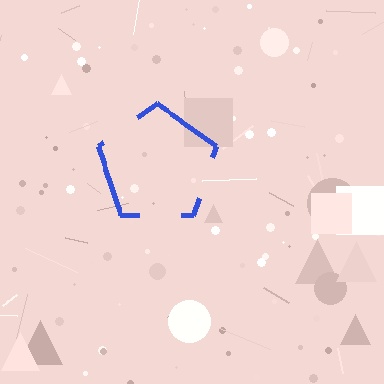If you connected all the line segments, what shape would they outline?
They would outline a pentagon.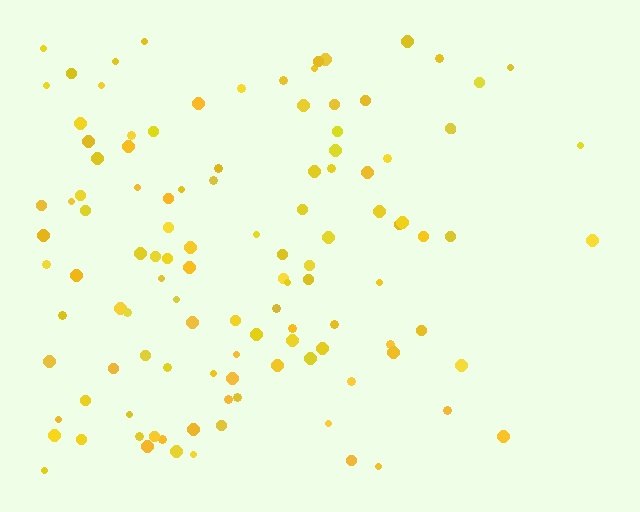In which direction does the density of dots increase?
From right to left, with the left side densest.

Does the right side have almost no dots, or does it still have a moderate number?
Still a moderate number, just noticeably fewer than the left.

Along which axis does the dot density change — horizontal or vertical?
Horizontal.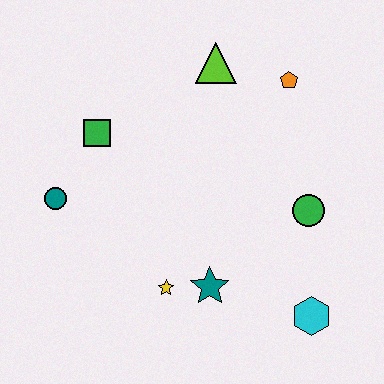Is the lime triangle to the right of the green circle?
No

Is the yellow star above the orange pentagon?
No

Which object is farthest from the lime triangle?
The cyan hexagon is farthest from the lime triangle.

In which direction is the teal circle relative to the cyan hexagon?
The teal circle is to the left of the cyan hexagon.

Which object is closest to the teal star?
The yellow star is closest to the teal star.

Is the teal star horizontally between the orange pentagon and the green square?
Yes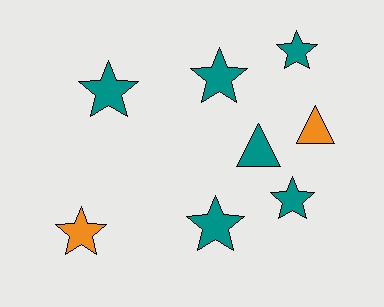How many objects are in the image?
There are 8 objects.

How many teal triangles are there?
There is 1 teal triangle.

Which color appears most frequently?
Teal, with 6 objects.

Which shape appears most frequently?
Star, with 6 objects.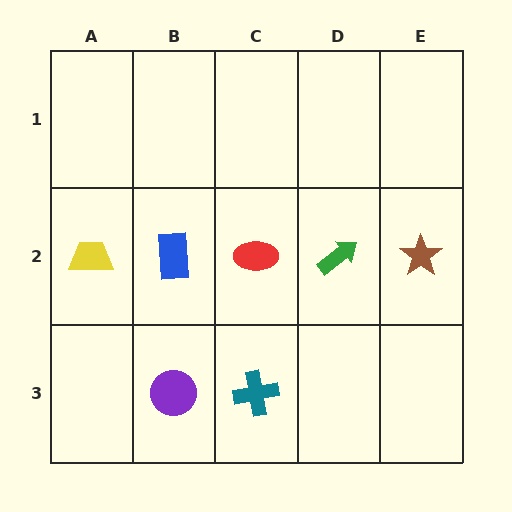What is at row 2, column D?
A green arrow.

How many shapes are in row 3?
2 shapes.